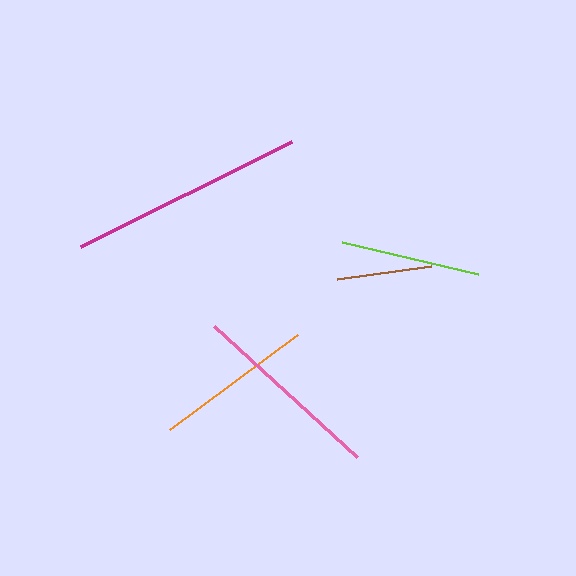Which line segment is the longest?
The magenta line is the longest at approximately 235 pixels.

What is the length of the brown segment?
The brown segment is approximately 96 pixels long.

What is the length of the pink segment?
The pink segment is approximately 194 pixels long.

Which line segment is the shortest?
The brown line is the shortest at approximately 96 pixels.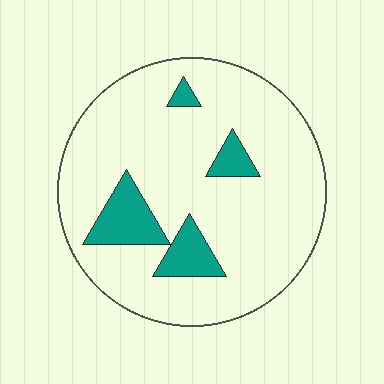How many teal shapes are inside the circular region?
4.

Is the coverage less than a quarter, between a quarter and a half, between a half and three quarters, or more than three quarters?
Less than a quarter.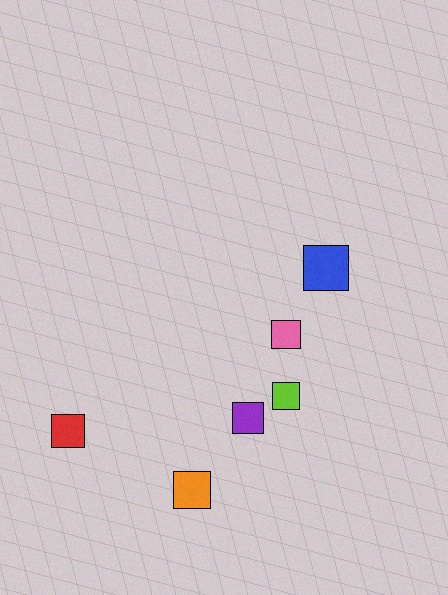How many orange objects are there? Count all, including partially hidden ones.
There is 1 orange object.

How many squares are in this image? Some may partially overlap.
There are 6 squares.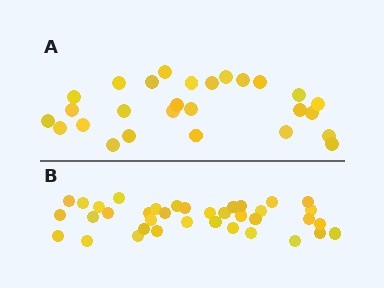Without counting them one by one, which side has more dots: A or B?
Region B (the bottom region) has more dots.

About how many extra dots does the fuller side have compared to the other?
Region B has roughly 10 or so more dots than region A.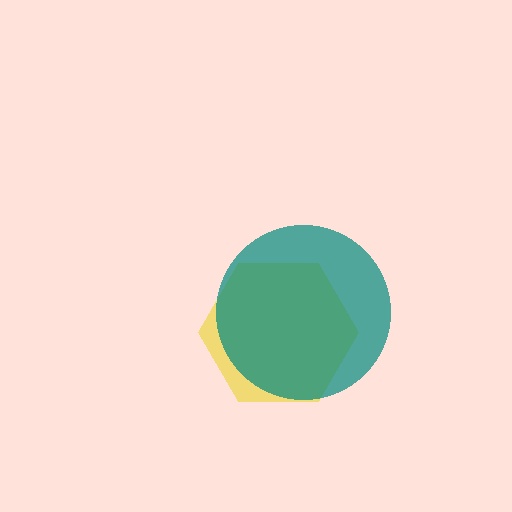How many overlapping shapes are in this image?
There are 2 overlapping shapes in the image.